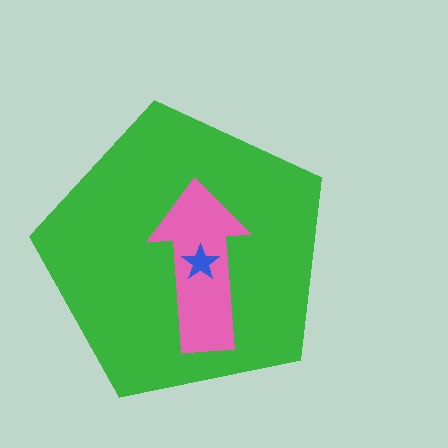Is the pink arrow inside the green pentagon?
Yes.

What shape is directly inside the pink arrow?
The blue star.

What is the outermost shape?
The green pentagon.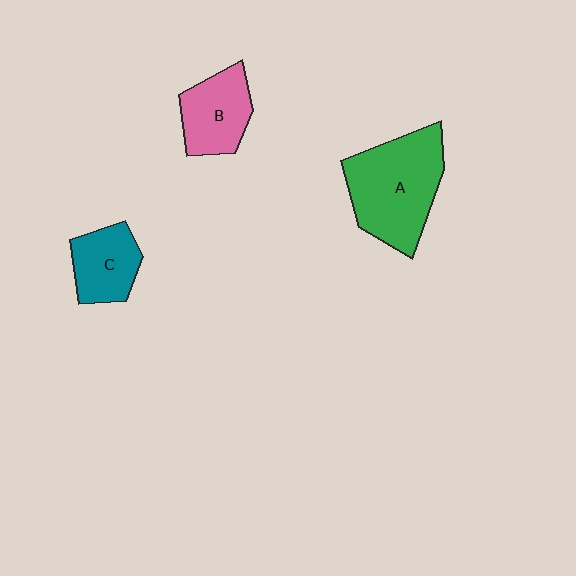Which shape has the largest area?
Shape A (green).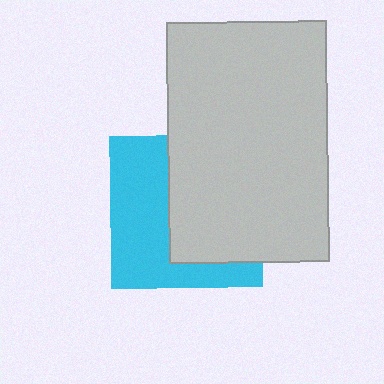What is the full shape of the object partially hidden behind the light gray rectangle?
The partially hidden object is a cyan square.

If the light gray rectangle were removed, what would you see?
You would see the complete cyan square.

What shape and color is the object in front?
The object in front is a light gray rectangle.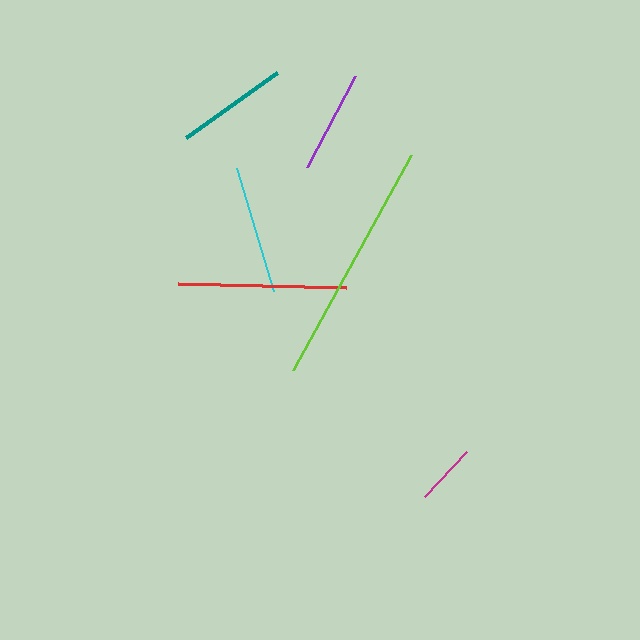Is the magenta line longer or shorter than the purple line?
The purple line is longer than the magenta line.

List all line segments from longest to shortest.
From longest to shortest: lime, red, cyan, teal, purple, magenta.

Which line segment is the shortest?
The magenta line is the shortest at approximately 62 pixels.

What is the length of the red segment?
The red segment is approximately 169 pixels long.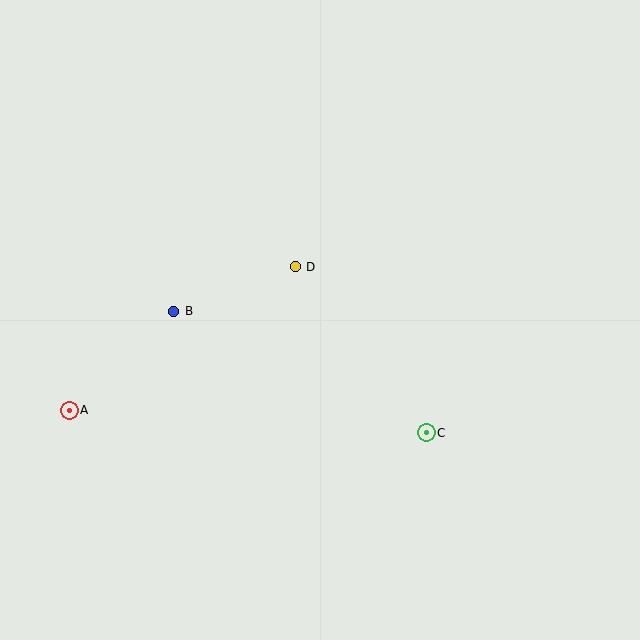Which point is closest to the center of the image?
Point D at (295, 267) is closest to the center.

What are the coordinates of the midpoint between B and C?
The midpoint between B and C is at (300, 372).